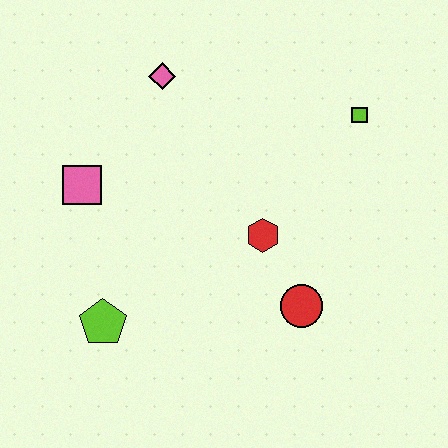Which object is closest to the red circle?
The red hexagon is closest to the red circle.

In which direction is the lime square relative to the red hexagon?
The lime square is above the red hexagon.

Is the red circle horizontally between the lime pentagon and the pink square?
No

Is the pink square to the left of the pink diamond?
Yes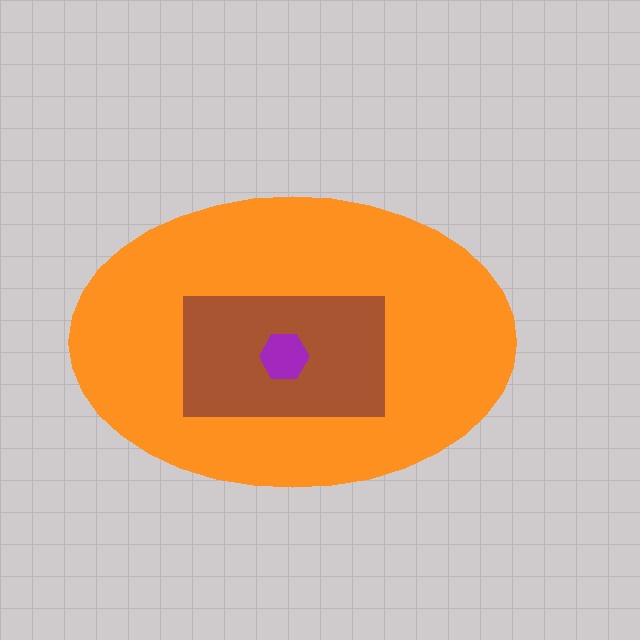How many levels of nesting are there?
3.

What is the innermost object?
The purple hexagon.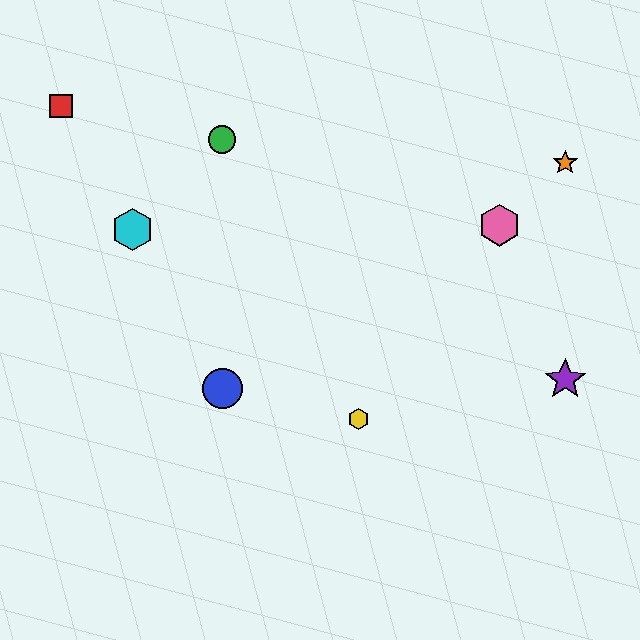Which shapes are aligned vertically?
The blue circle, the green circle are aligned vertically.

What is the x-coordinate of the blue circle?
The blue circle is at x≈222.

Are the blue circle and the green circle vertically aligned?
Yes, both are at x≈222.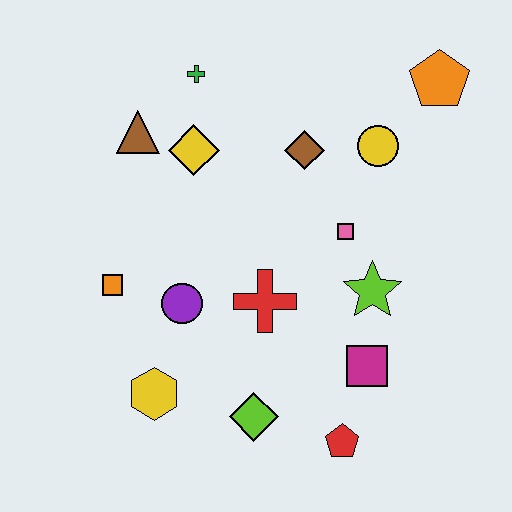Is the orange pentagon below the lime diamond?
No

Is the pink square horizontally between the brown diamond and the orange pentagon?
Yes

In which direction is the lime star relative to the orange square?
The lime star is to the right of the orange square.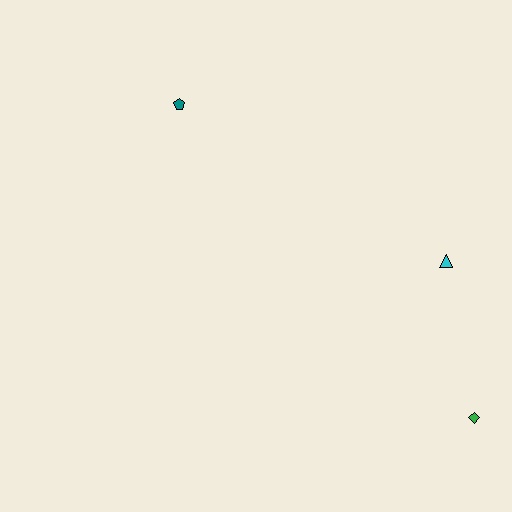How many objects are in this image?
There are 3 objects.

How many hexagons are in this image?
There are no hexagons.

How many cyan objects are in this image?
There is 1 cyan object.